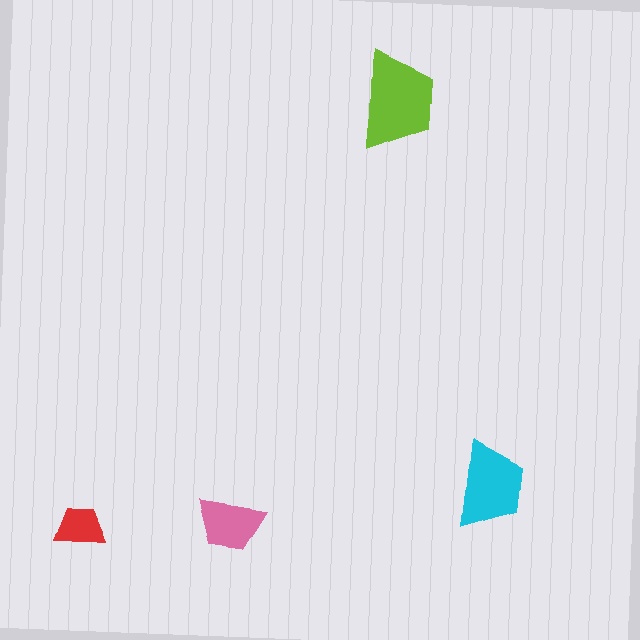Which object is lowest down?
The red trapezoid is bottommost.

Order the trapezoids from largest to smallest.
the lime one, the cyan one, the pink one, the red one.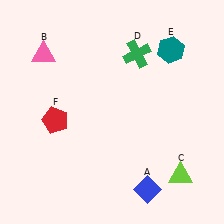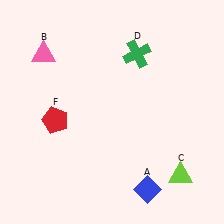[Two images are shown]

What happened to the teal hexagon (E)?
The teal hexagon (E) was removed in Image 2. It was in the top-right area of Image 1.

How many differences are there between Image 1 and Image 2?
There is 1 difference between the two images.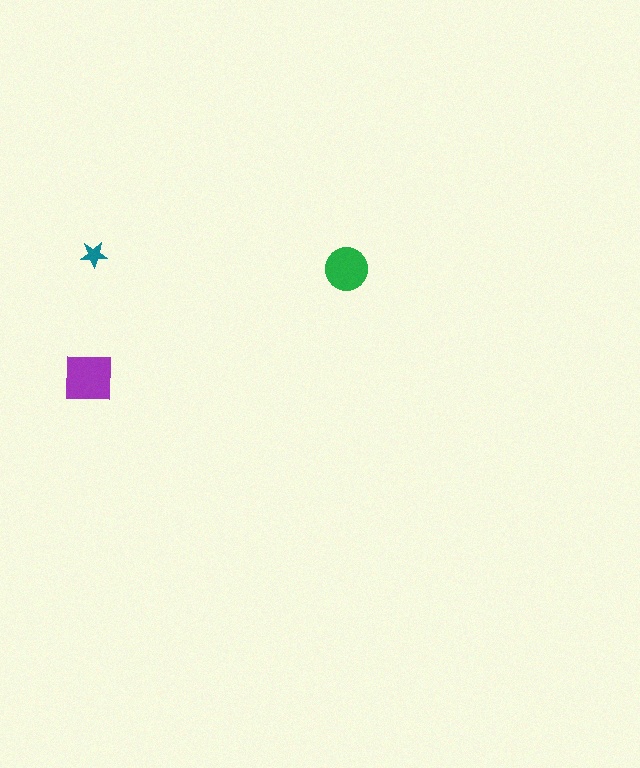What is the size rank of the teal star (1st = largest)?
3rd.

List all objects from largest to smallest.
The purple square, the green circle, the teal star.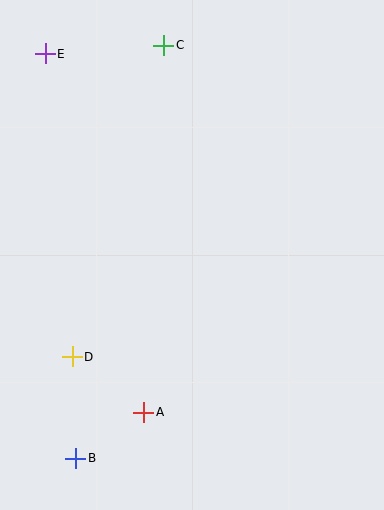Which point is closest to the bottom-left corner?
Point B is closest to the bottom-left corner.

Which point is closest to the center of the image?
Point D at (72, 357) is closest to the center.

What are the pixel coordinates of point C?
Point C is at (164, 45).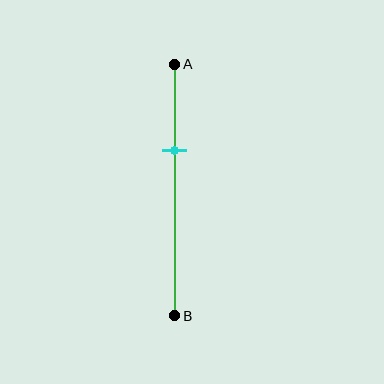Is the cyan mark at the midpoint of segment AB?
No, the mark is at about 35% from A, not at the 50% midpoint.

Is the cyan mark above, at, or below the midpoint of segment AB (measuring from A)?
The cyan mark is above the midpoint of segment AB.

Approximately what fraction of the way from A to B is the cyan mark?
The cyan mark is approximately 35% of the way from A to B.